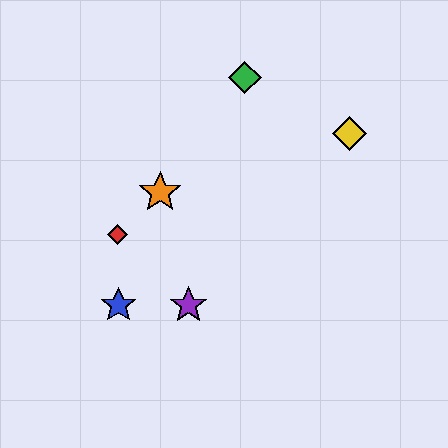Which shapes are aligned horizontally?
The blue star, the purple star are aligned horizontally.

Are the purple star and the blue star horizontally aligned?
Yes, both are at y≈305.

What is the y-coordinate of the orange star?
The orange star is at y≈192.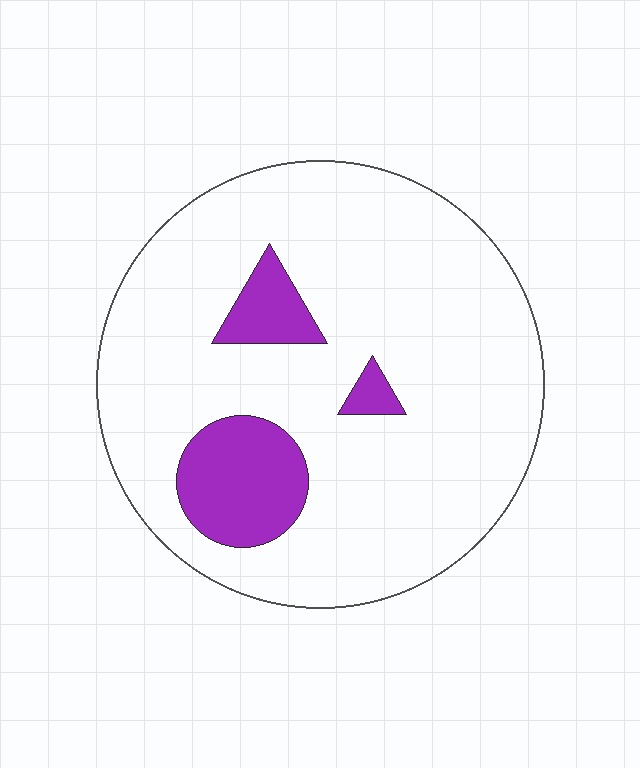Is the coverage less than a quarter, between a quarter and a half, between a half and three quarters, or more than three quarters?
Less than a quarter.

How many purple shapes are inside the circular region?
3.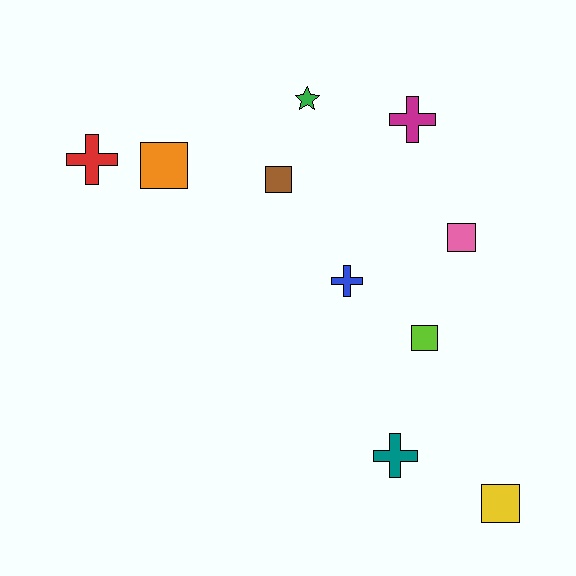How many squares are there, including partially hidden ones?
There are 5 squares.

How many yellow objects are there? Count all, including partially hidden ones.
There is 1 yellow object.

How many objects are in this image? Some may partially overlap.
There are 10 objects.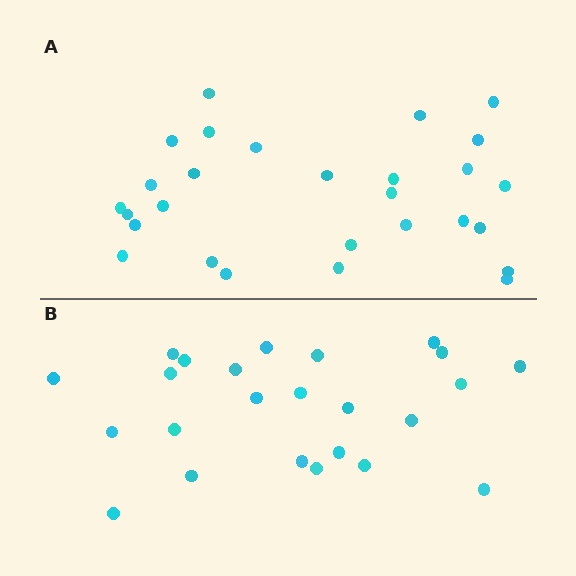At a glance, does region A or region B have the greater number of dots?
Region A (the top region) has more dots.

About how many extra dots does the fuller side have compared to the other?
Region A has about 4 more dots than region B.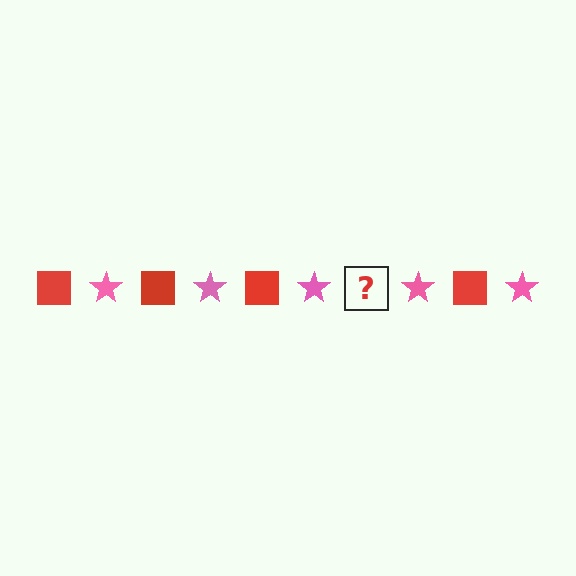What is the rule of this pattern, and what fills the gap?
The rule is that the pattern alternates between red square and pink star. The gap should be filled with a red square.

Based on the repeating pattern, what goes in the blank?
The blank should be a red square.